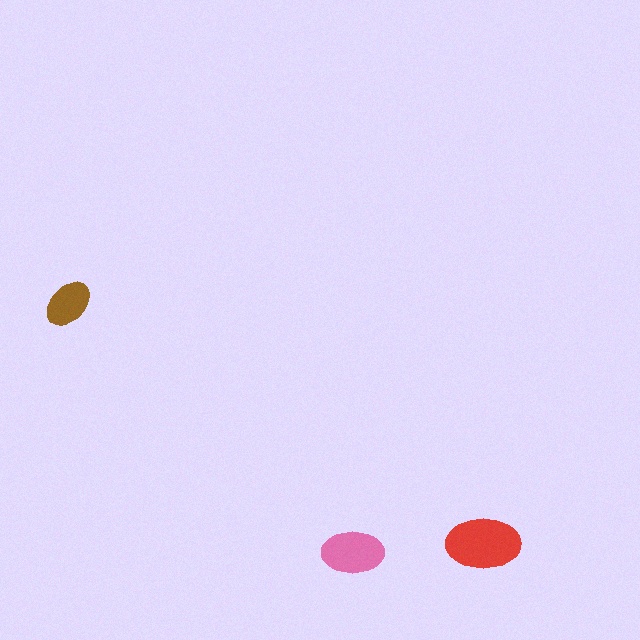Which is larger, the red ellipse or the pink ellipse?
The red one.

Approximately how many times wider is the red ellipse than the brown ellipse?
About 1.5 times wider.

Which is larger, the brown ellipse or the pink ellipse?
The pink one.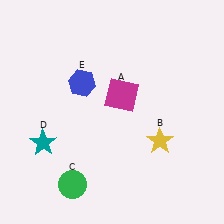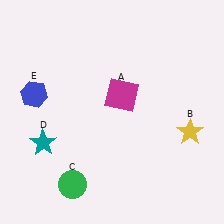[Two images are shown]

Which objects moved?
The objects that moved are: the yellow star (B), the blue hexagon (E).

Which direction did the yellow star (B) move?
The yellow star (B) moved right.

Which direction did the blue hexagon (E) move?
The blue hexagon (E) moved left.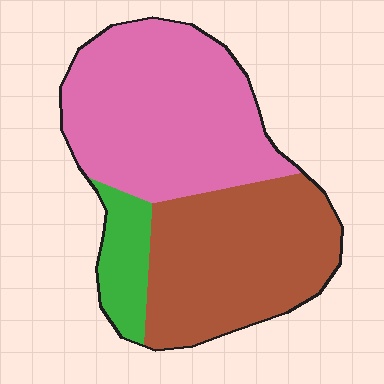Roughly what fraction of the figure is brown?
Brown covers about 40% of the figure.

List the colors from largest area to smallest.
From largest to smallest: pink, brown, green.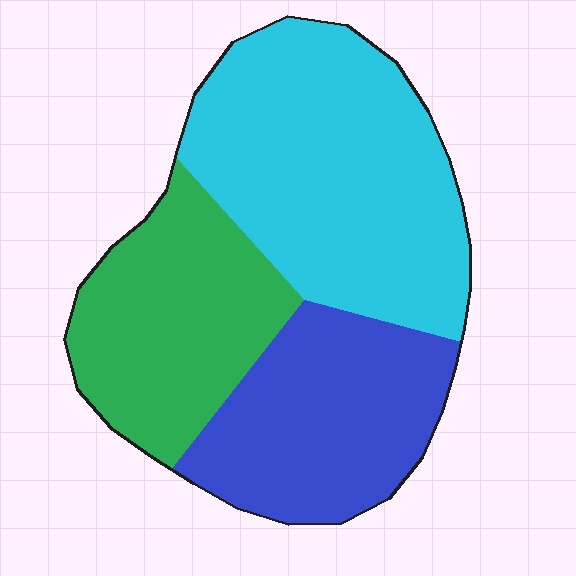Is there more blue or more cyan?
Cyan.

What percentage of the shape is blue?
Blue takes up about one quarter (1/4) of the shape.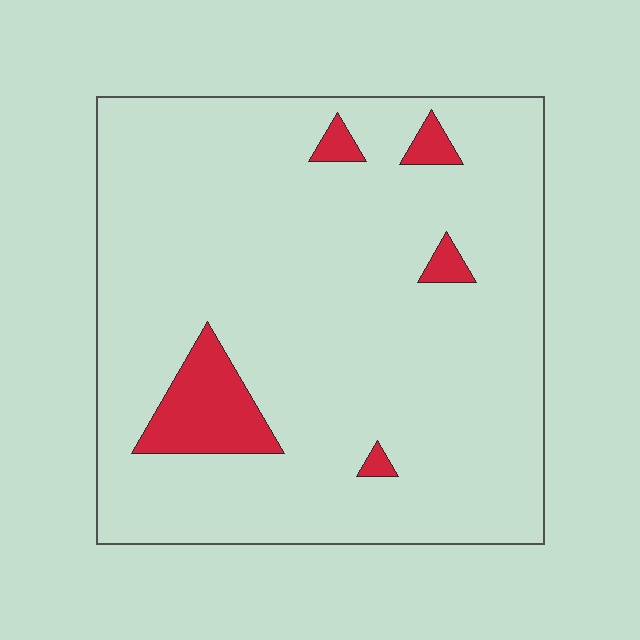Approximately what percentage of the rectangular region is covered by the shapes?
Approximately 10%.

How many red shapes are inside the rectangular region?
5.